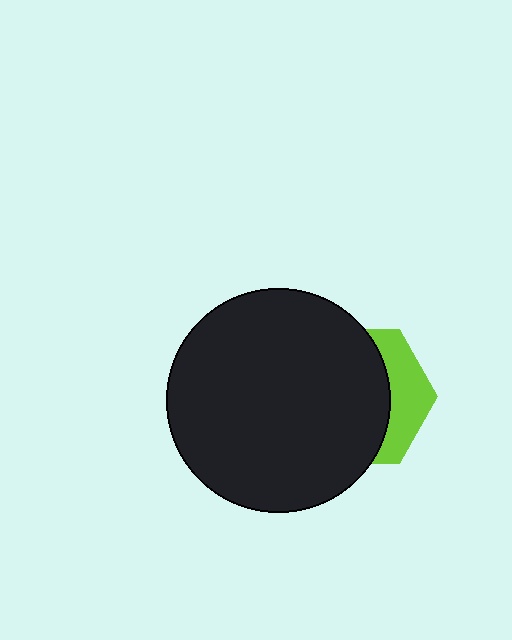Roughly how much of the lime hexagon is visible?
A small part of it is visible (roughly 30%).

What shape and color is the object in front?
The object in front is a black circle.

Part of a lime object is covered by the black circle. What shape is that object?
It is a hexagon.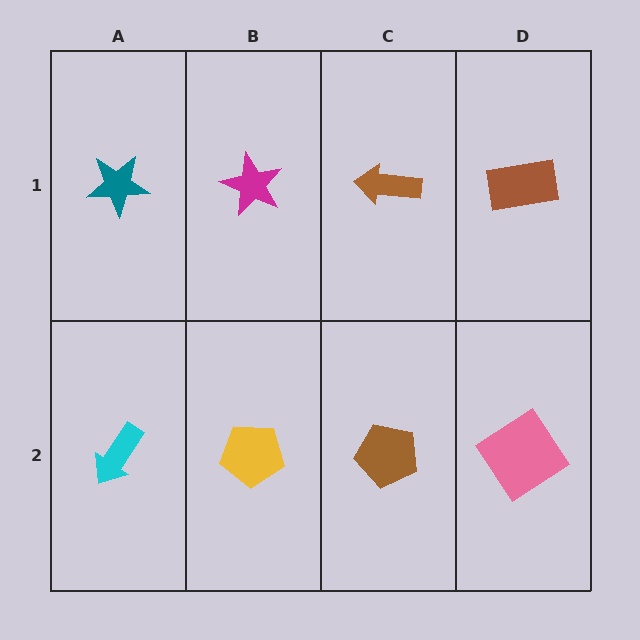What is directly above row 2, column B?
A magenta star.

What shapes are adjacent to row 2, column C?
A brown arrow (row 1, column C), a yellow pentagon (row 2, column B), a pink diamond (row 2, column D).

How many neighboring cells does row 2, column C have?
3.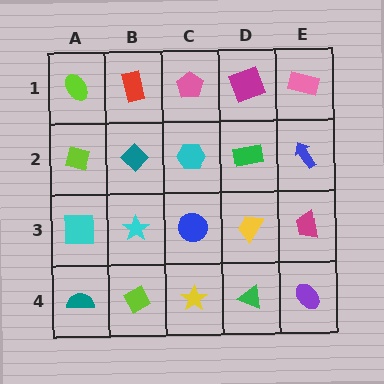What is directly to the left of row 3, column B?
A cyan square.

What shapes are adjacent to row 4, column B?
A cyan star (row 3, column B), a teal semicircle (row 4, column A), a yellow star (row 4, column C).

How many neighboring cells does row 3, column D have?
4.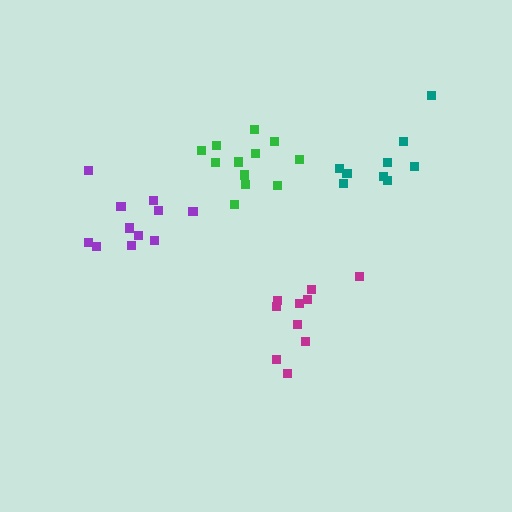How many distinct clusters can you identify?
There are 4 distinct clusters.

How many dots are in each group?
Group 1: 11 dots, Group 2: 12 dots, Group 3: 9 dots, Group 4: 10 dots (42 total).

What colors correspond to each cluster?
The clusters are colored: purple, green, teal, magenta.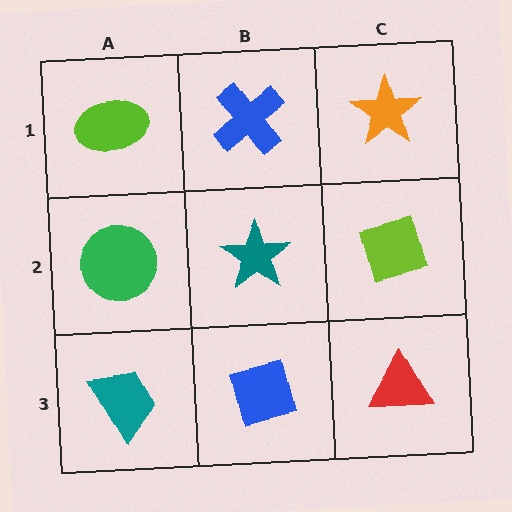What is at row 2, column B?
A teal star.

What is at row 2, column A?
A green circle.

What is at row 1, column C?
An orange star.